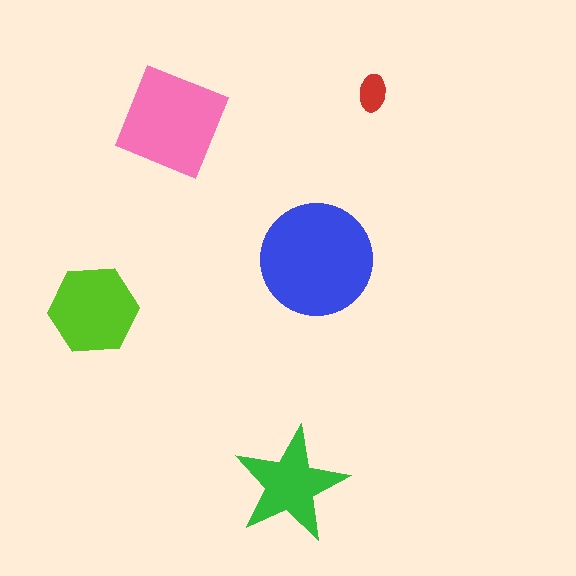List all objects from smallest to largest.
The red ellipse, the green star, the lime hexagon, the pink diamond, the blue circle.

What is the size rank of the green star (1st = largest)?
4th.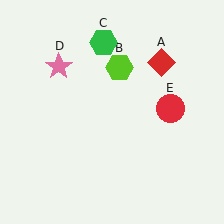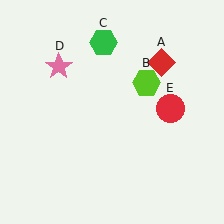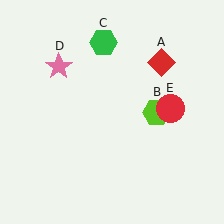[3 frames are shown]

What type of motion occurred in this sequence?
The lime hexagon (object B) rotated clockwise around the center of the scene.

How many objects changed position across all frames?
1 object changed position: lime hexagon (object B).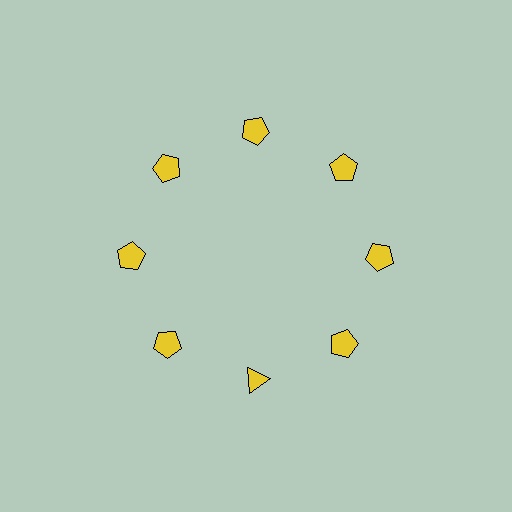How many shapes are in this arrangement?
There are 8 shapes arranged in a ring pattern.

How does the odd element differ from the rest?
It has a different shape: triangle instead of pentagon.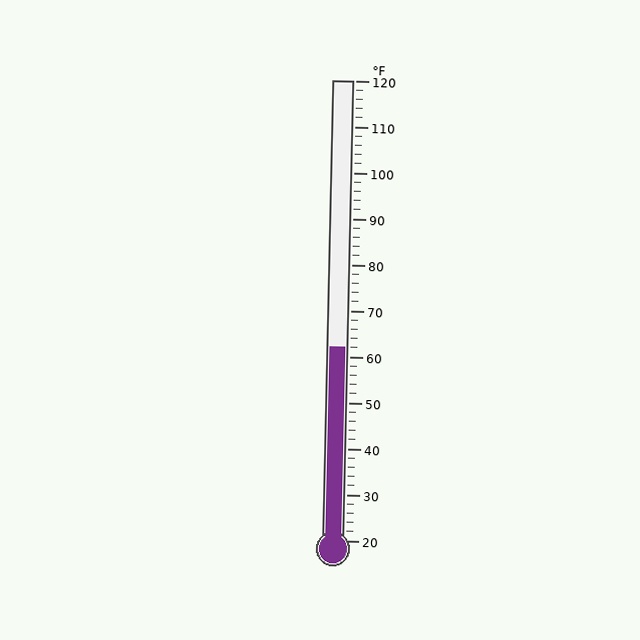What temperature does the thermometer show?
The thermometer shows approximately 62°F.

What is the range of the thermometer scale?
The thermometer scale ranges from 20°F to 120°F.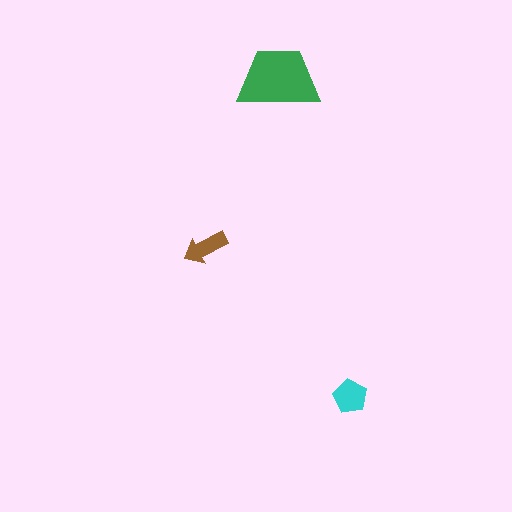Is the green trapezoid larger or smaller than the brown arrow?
Larger.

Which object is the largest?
The green trapezoid.